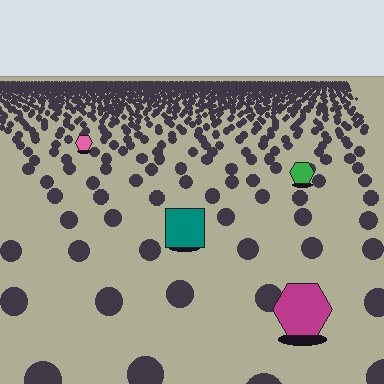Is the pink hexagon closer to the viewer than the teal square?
No. The teal square is closer — you can tell from the texture gradient: the ground texture is coarser near it.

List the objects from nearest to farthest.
From nearest to farthest: the magenta hexagon, the teal square, the green hexagon, the pink hexagon.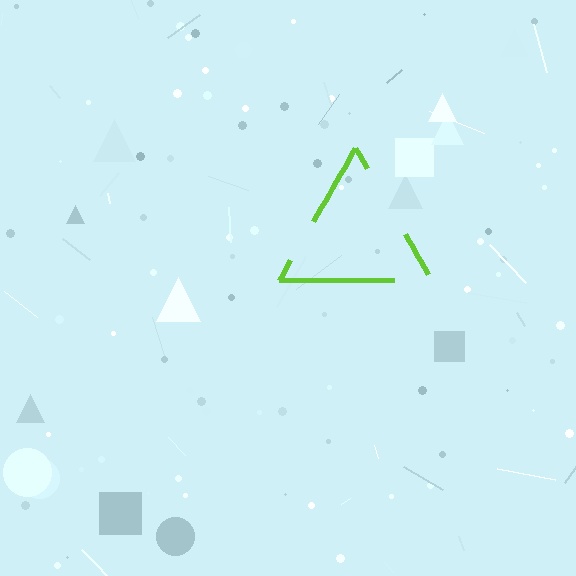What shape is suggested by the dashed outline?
The dashed outline suggests a triangle.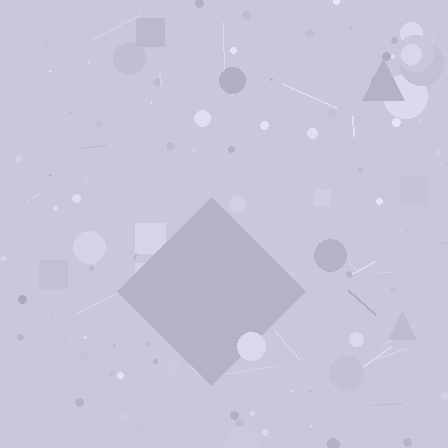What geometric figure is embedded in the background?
A diamond is embedded in the background.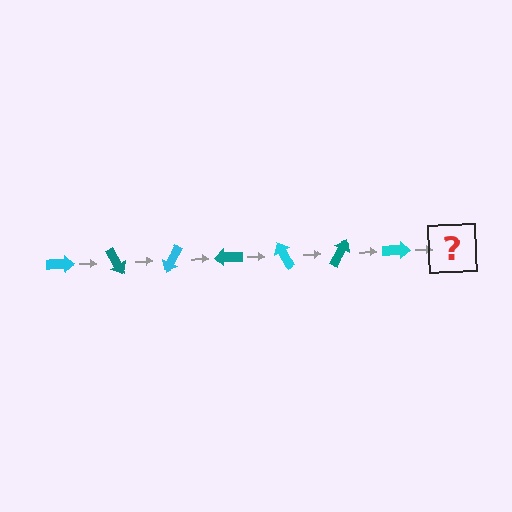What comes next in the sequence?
The next element should be a teal arrow, rotated 420 degrees from the start.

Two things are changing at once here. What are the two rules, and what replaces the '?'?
The two rules are that it rotates 60 degrees each step and the color cycles through cyan and teal. The '?' should be a teal arrow, rotated 420 degrees from the start.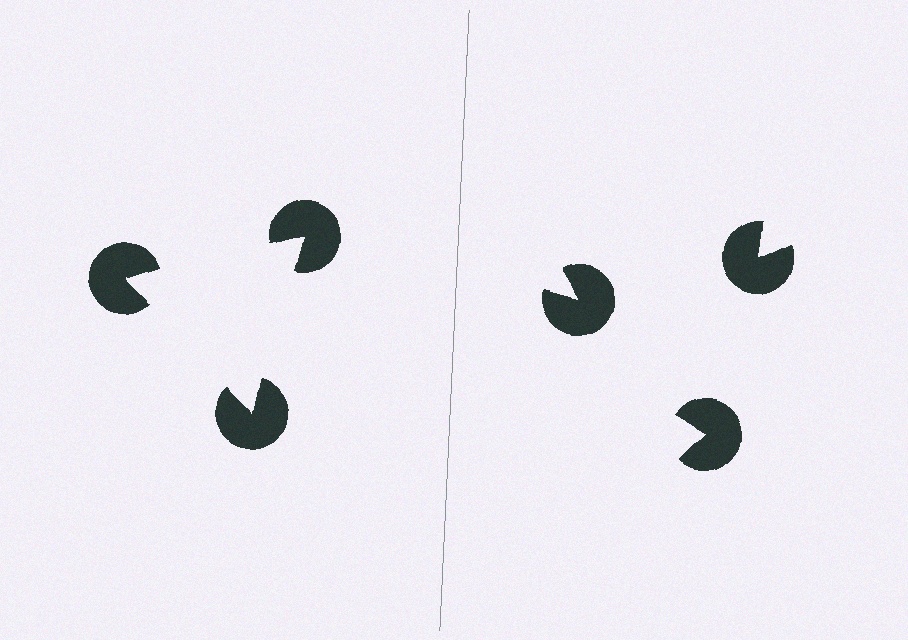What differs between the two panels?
The pac-man discs are positioned identically on both sides; only the wedge orientations differ. On the left they align to a triangle; on the right they are misaligned.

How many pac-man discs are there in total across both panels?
6 — 3 on each side.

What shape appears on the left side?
An illusory triangle.